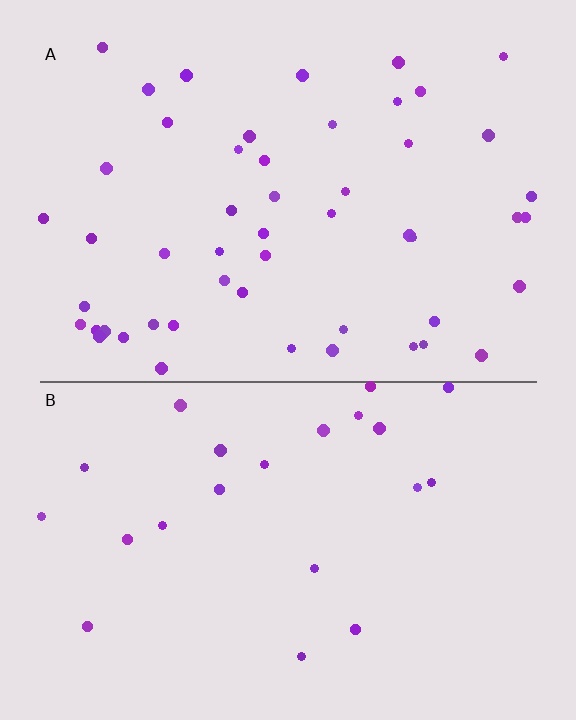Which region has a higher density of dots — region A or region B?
A (the top).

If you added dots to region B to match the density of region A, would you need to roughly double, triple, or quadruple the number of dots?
Approximately double.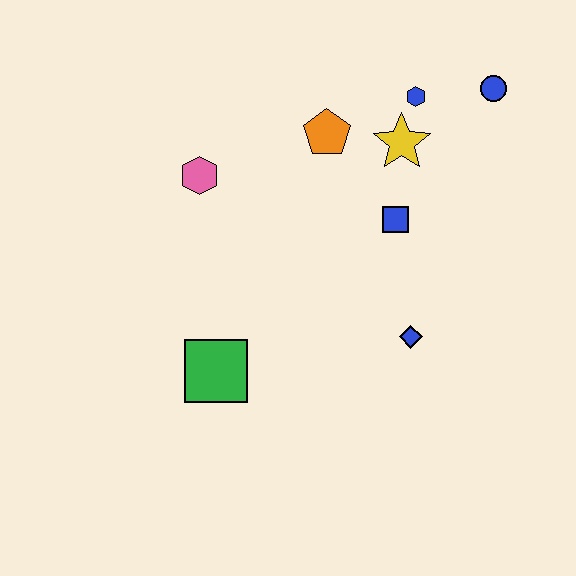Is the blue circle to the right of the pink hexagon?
Yes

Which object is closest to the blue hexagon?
The yellow star is closest to the blue hexagon.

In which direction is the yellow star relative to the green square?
The yellow star is above the green square.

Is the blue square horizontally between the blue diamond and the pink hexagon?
Yes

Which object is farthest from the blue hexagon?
The green square is farthest from the blue hexagon.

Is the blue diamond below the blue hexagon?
Yes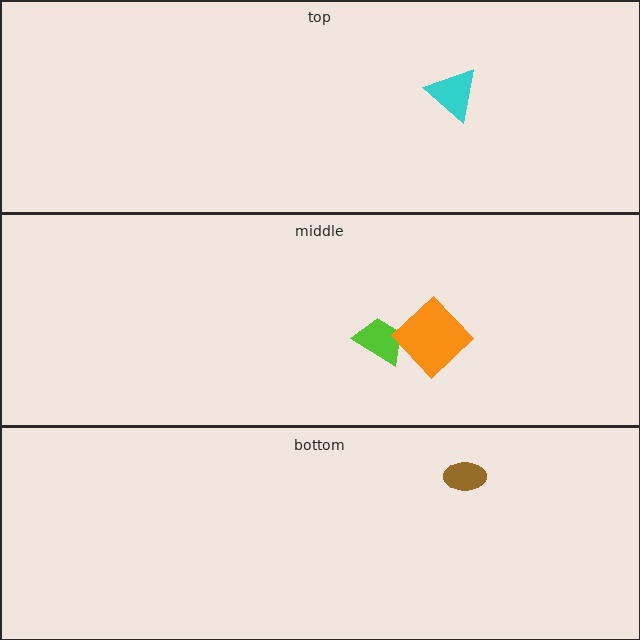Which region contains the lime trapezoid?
The middle region.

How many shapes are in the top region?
1.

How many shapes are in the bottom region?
1.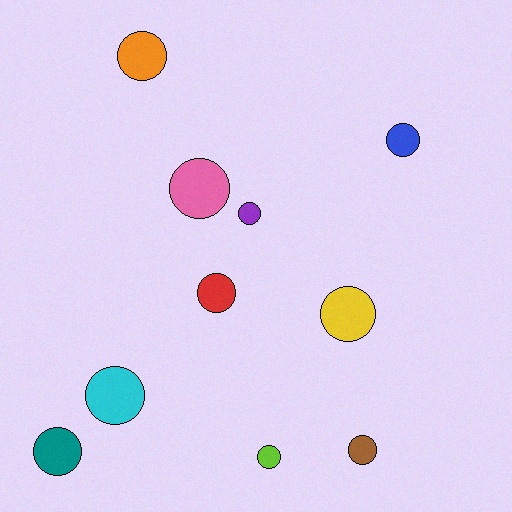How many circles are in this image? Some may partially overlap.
There are 10 circles.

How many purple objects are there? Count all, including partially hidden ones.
There is 1 purple object.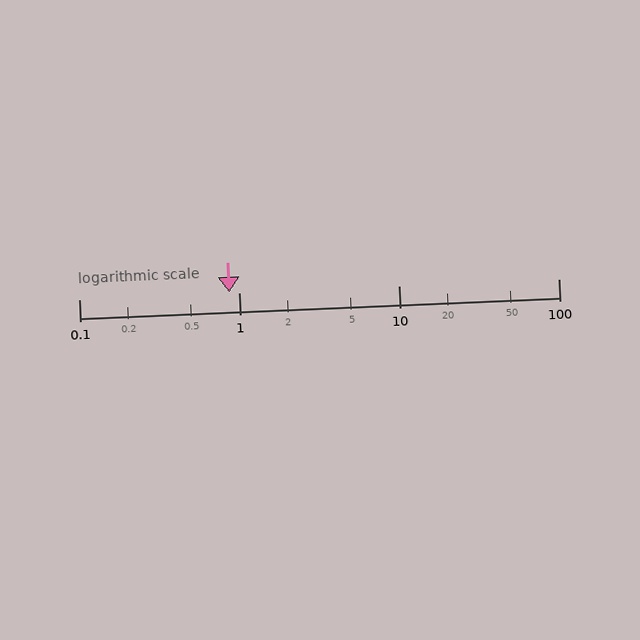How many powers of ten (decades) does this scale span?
The scale spans 3 decades, from 0.1 to 100.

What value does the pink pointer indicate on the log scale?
The pointer indicates approximately 0.87.